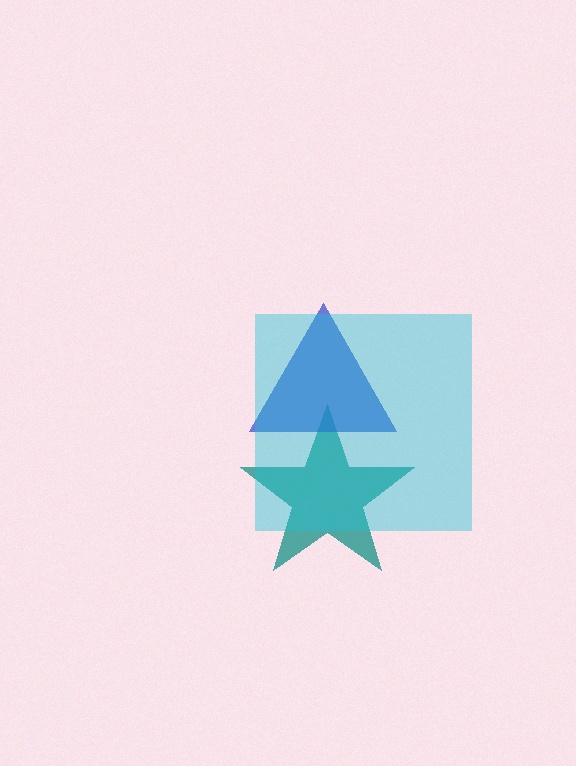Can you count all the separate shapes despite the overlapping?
Yes, there are 3 separate shapes.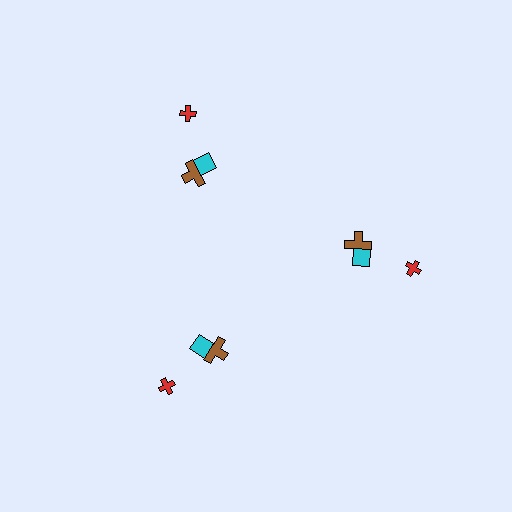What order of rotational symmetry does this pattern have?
This pattern has 3-fold rotational symmetry.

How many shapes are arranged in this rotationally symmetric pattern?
There are 9 shapes, arranged in 3 groups of 3.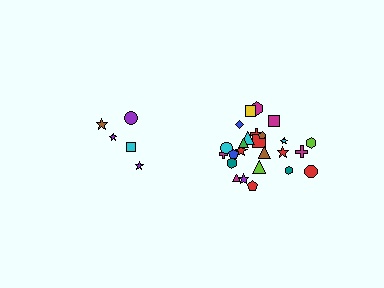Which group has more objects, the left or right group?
The right group.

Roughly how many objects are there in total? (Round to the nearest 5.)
Roughly 30 objects in total.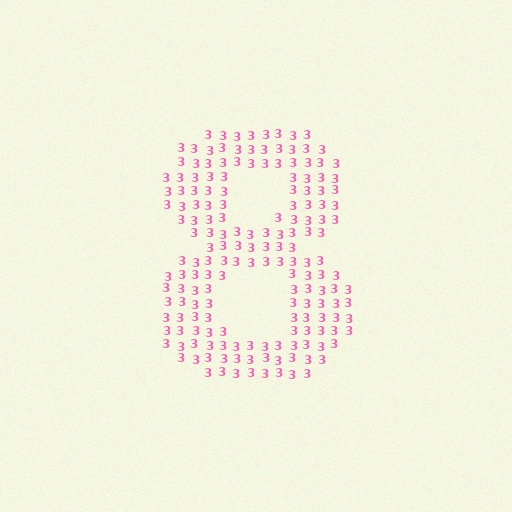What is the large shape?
The large shape is the digit 8.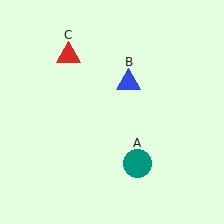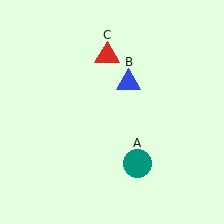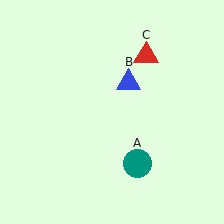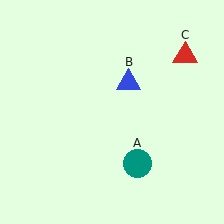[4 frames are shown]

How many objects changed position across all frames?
1 object changed position: red triangle (object C).